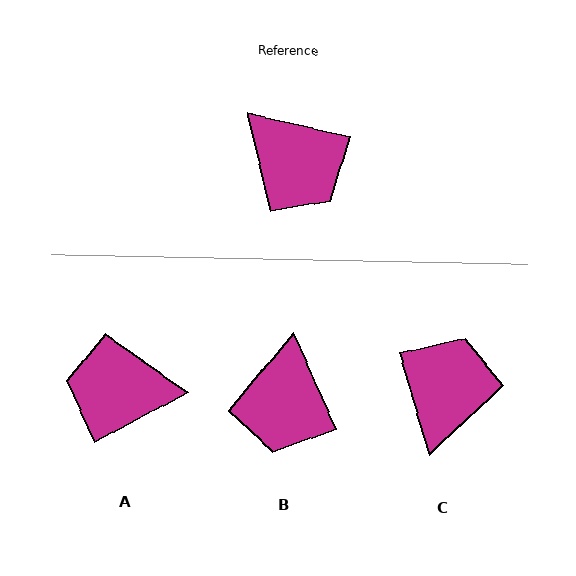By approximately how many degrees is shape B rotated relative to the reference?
Approximately 53 degrees clockwise.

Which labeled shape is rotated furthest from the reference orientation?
A, about 139 degrees away.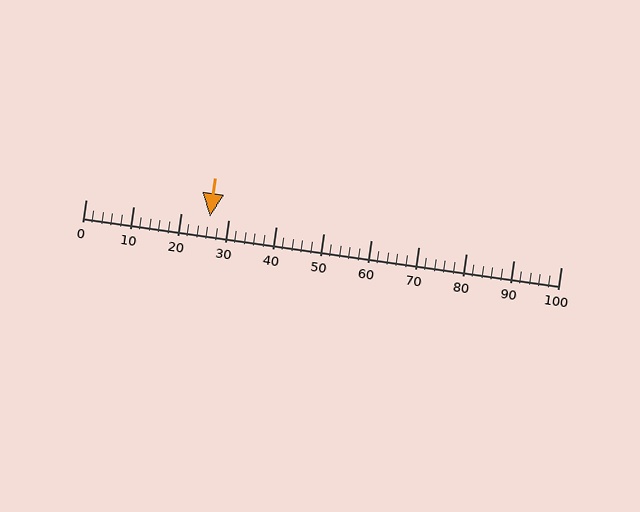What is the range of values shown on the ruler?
The ruler shows values from 0 to 100.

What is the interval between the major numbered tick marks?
The major tick marks are spaced 10 units apart.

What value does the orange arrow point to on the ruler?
The orange arrow points to approximately 26.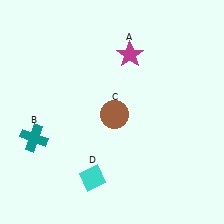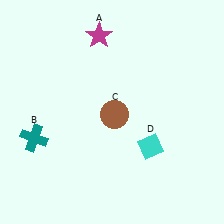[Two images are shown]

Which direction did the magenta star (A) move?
The magenta star (A) moved left.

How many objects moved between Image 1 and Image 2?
2 objects moved between the two images.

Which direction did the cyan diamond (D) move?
The cyan diamond (D) moved right.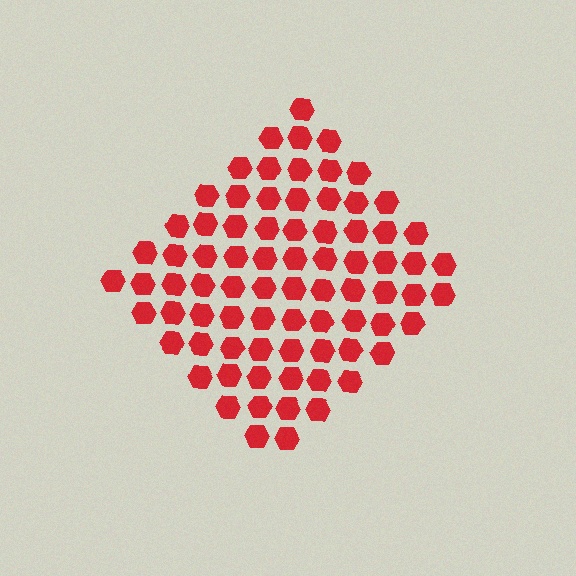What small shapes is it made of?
It is made of small hexagons.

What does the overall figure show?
The overall figure shows a diamond.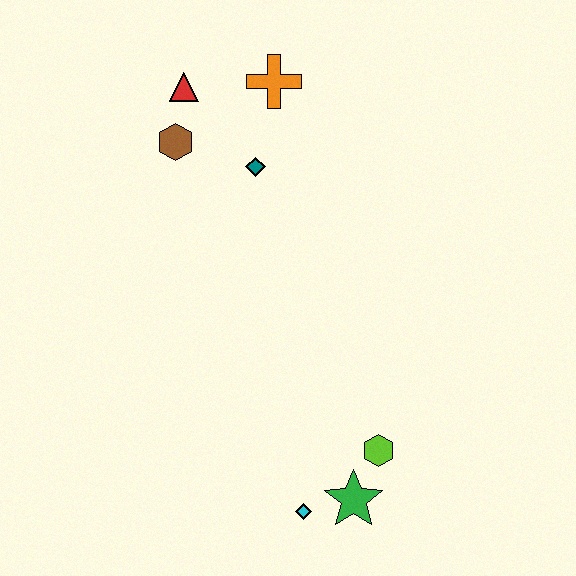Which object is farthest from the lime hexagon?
The red triangle is farthest from the lime hexagon.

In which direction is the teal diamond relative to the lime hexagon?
The teal diamond is above the lime hexagon.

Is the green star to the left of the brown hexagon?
No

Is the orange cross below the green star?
No